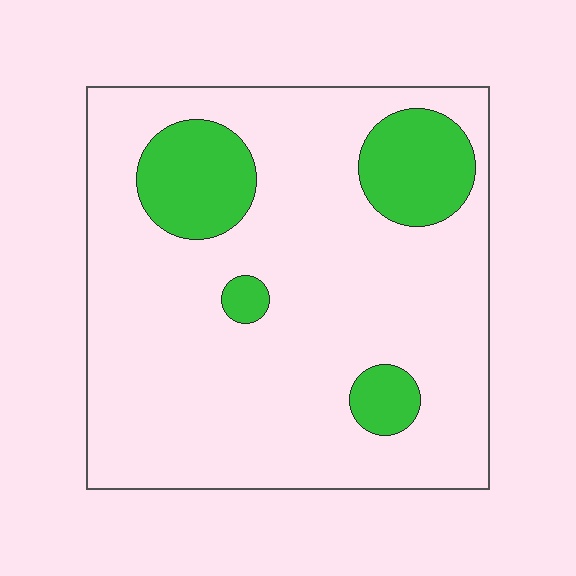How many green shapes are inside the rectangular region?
4.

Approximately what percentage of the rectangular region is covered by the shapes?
Approximately 15%.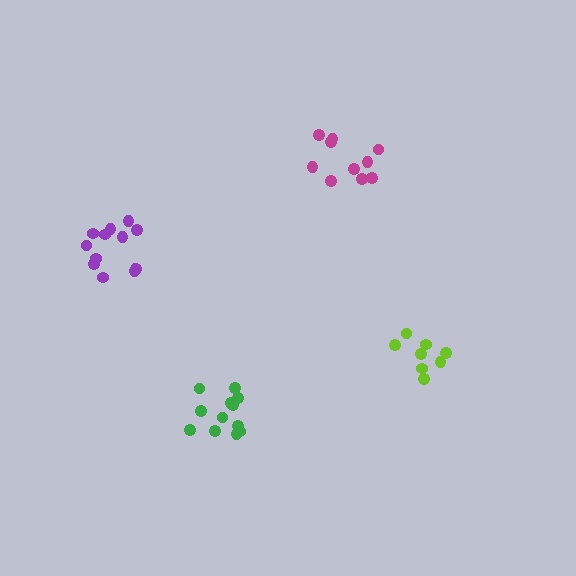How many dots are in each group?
Group 1: 12 dots, Group 2: 13 dots, Group 3: 10 dots, Group 4: 8 dots (43 total).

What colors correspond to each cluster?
The clusters are colored: green, purple, magenta, lime.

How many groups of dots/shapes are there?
There are 4 groups.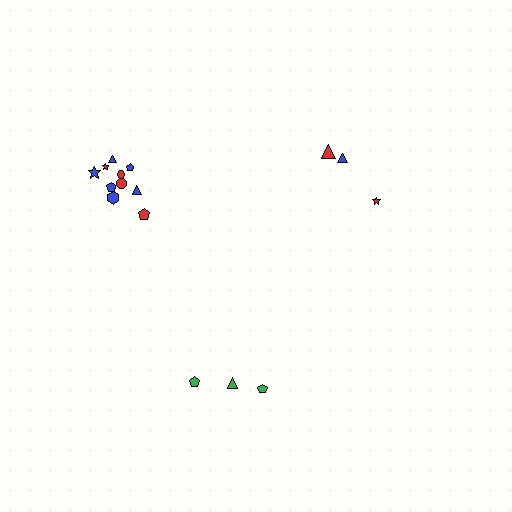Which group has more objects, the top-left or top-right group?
The top-left group.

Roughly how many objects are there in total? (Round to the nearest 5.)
Roughly 15 objects in total.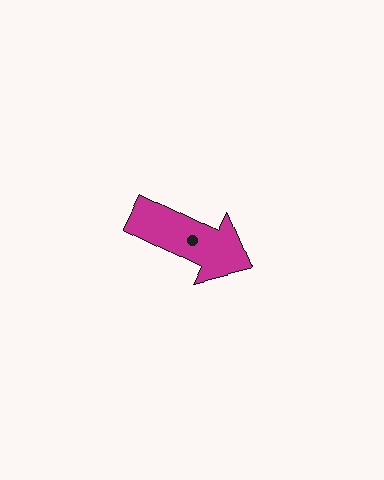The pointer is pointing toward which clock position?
Roughly 4 o'clock.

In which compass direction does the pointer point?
Southeast.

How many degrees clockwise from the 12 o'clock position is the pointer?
Approximately 117 degrees.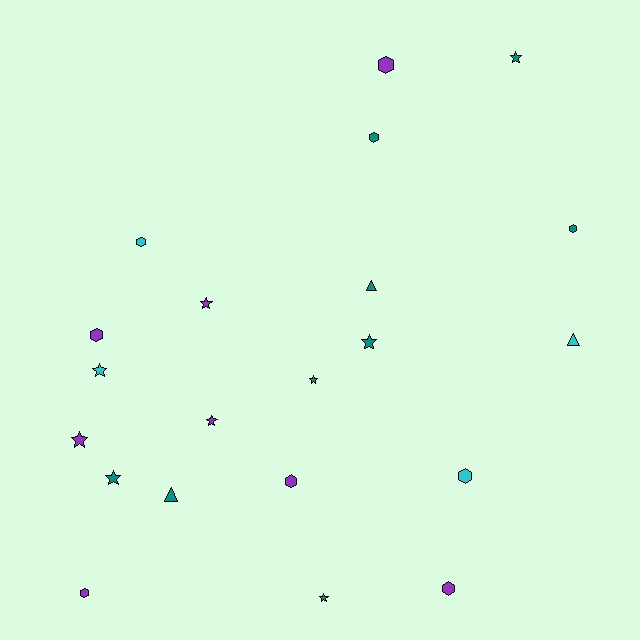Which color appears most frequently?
Teal, with 9 objects.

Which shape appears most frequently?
Hexagon, with 9 objects.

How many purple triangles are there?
There are no purple triangles.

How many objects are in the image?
There are 21 objects.